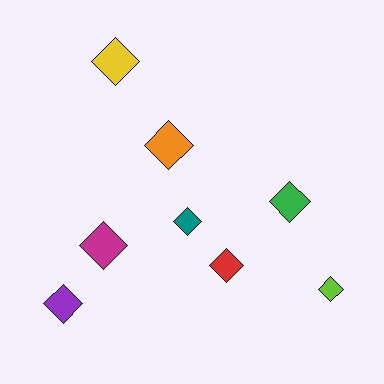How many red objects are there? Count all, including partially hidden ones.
There is 1 red object.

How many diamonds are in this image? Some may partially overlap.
There are 8 diamonds.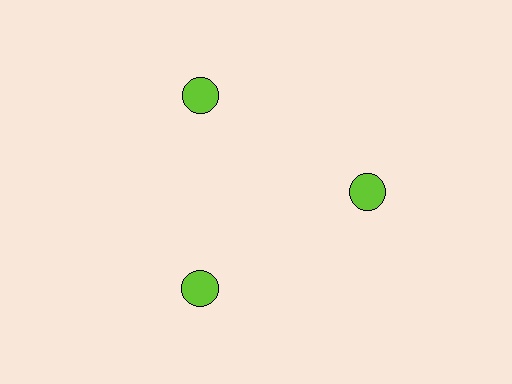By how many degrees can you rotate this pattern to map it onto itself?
The pattern maps onto itself every 120 degrees of rotation.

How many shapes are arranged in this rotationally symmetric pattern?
There are 3 shapes, arranged in 3 groups of 1.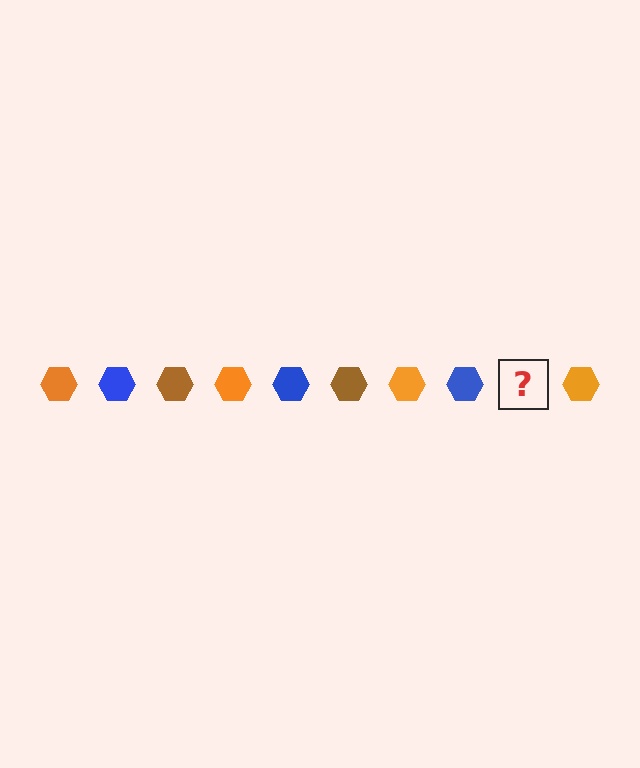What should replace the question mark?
The question mark should be replaced with a brown hexagon.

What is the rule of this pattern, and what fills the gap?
The rule is that the pattern cycles through orange, blue, brown hexagons. The gap should be filled with a brown hexagon.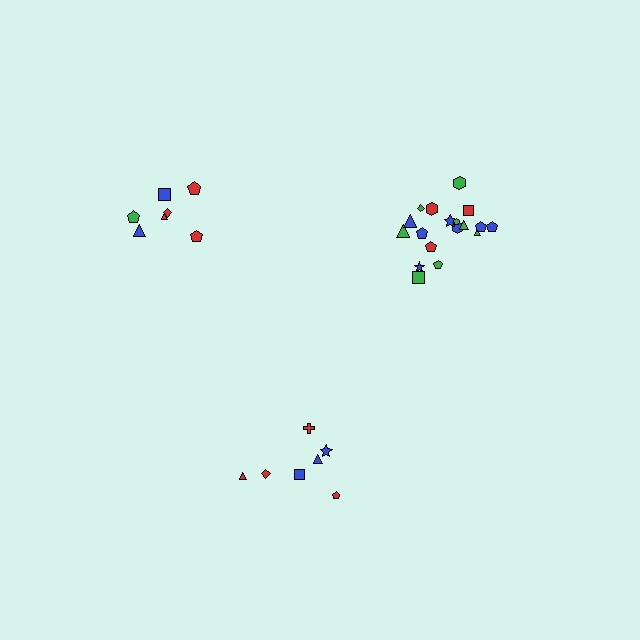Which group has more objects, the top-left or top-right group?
The top-right group.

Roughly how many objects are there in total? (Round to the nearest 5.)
Roughly 30 objects in total.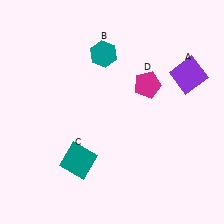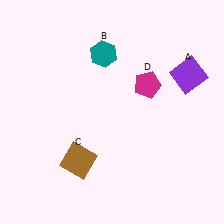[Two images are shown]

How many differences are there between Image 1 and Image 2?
There is 1 difference between the two images.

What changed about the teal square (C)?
In Image 1, C is teal. In Image 2, it changed to brown.